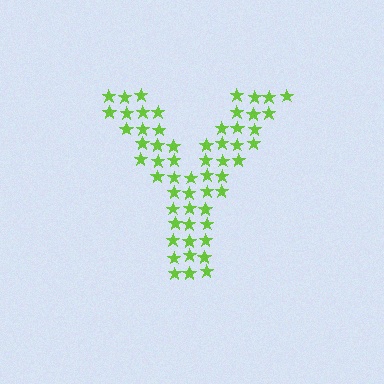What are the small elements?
The small elements are stars.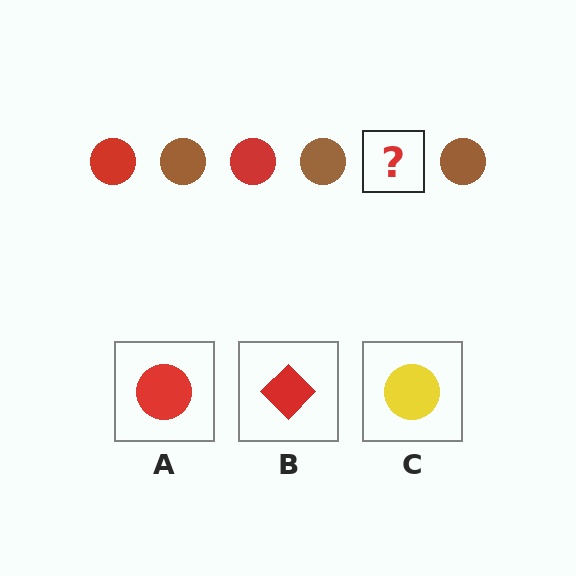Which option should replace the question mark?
Option A.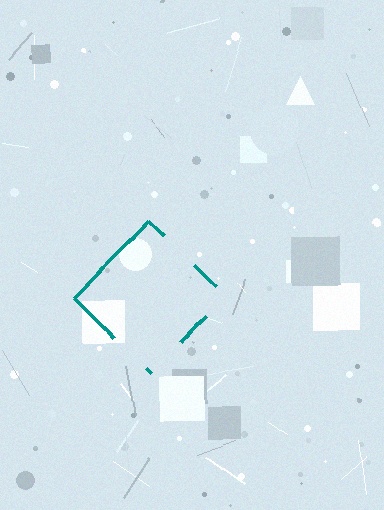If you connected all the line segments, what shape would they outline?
They would outline a diamond.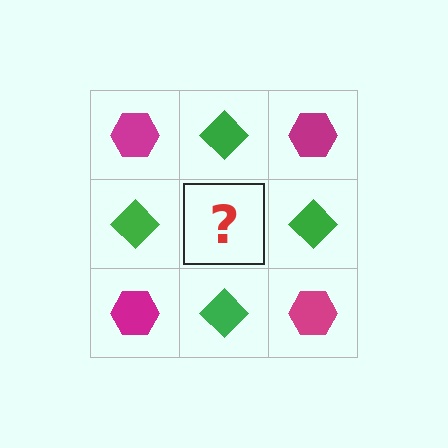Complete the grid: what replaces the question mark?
The question mark should be replaced with a magenta hexagon.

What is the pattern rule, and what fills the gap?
The rule is that it alternates magenta hexagon and green diamond in a checkerboard pattern. The gap should be filled with a magenta hexagon.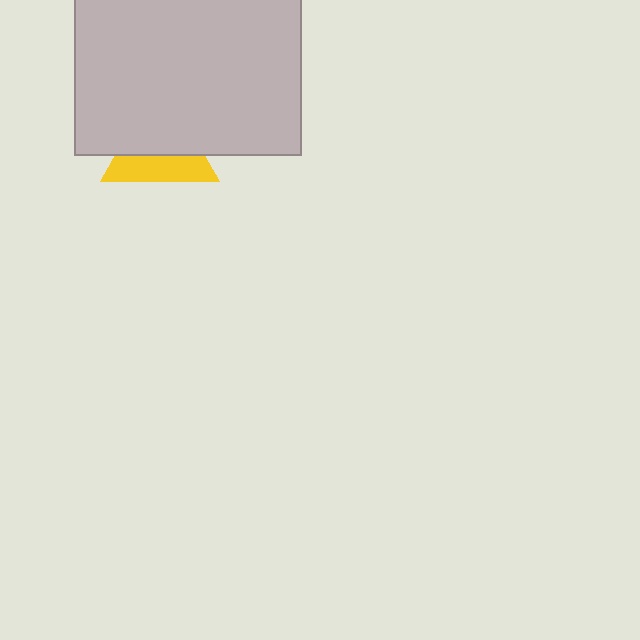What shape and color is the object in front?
The object in front is a light gray rectangle.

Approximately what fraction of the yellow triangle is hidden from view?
Roughly 57% of the yellow triangle is hidden behind the light gray rectangle.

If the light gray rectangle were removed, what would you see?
You would see the complete yellow triangle.